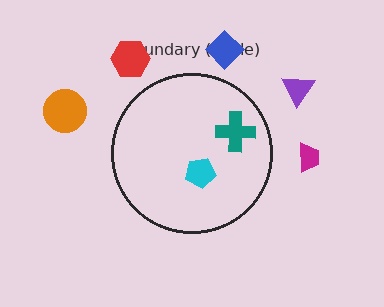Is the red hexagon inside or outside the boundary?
Outside.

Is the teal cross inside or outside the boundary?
Inside.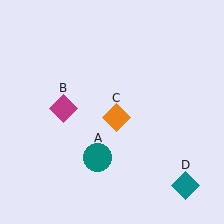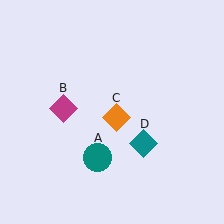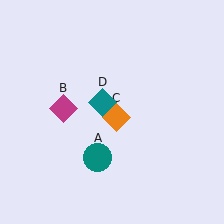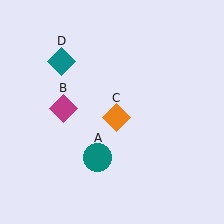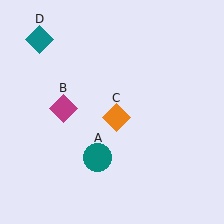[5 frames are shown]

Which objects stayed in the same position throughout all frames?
Teal circle (object A) and magenta diamond (object B) and orange diamond (object C) remained stationary.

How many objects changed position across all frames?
1 object changed position: teal diamond (object D).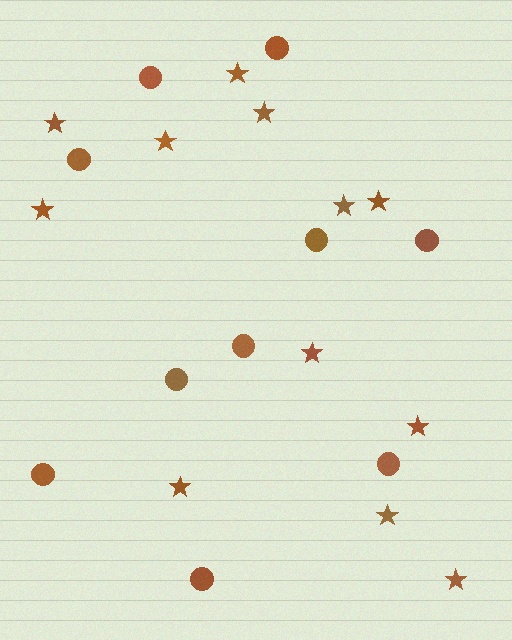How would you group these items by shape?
There are 2 groups: one group of stars (12) and one group of circles (10).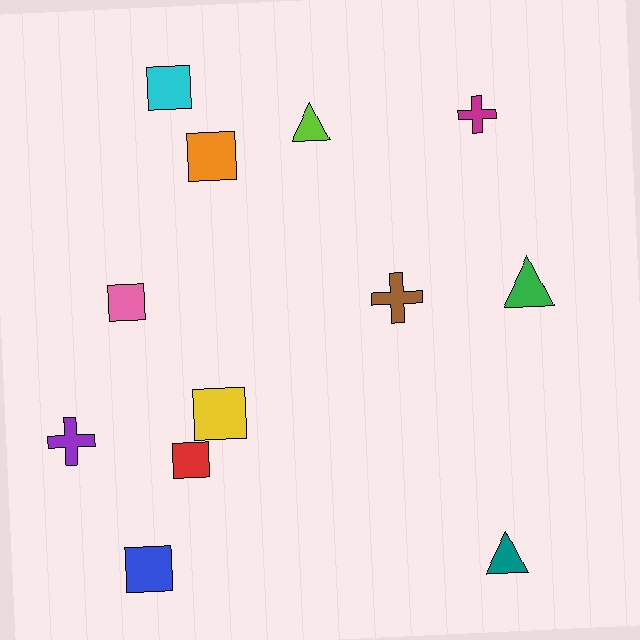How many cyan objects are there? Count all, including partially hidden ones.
There is 1 cyan object.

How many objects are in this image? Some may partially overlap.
There are 12 objects.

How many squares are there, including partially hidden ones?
There are 6 squares.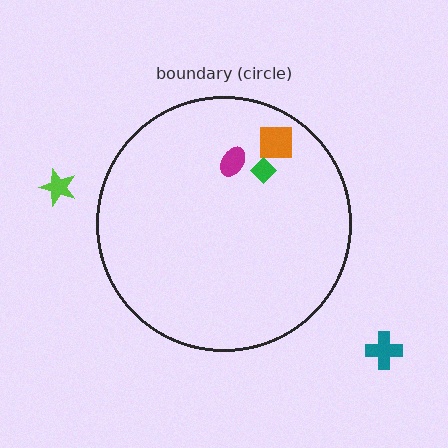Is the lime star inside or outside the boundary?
Outside.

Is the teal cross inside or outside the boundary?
Outside.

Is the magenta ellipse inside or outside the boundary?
Inside.